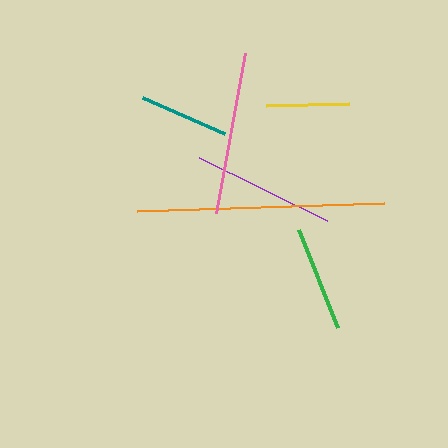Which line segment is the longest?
The orange line is the longest at approximately 248 pixels.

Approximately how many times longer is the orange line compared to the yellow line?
The orange line is approximately 3.0 times the length of the yellow line.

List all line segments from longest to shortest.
From longest to shortest: orange, pink, purple, green, teal, yellow.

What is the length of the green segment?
The green segment is approximately 106 pixels long.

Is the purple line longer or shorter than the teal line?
The purple line is longer than the teal line.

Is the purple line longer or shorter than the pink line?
The pink line is longer than the purple line.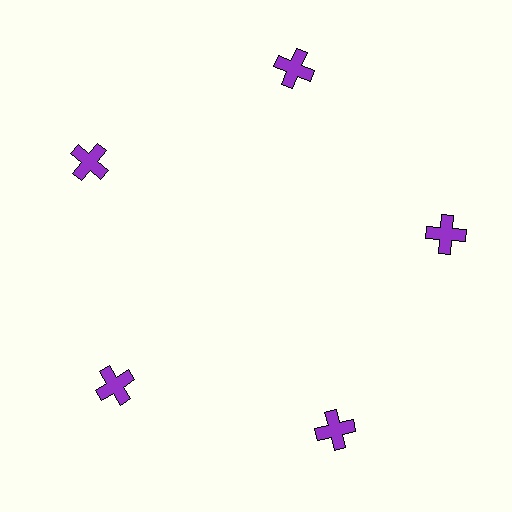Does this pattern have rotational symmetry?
Yes, this pattern has 5-fold rotational symmetry. It looks the same after rotating 72 degrees around the center.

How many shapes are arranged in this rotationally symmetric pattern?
There are 5 shapes, arranged in 5 groups of 1.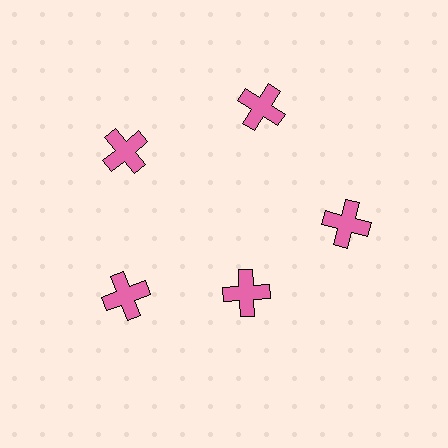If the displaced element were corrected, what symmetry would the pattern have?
It would have 5-fold rotational symmetry — the pattern would map onto itself every 72 degrees.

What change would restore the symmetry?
The symmetry would be restored by moving it outward, back onto the ring so that all 5 crosses sit at equal angles and equal distance from the center.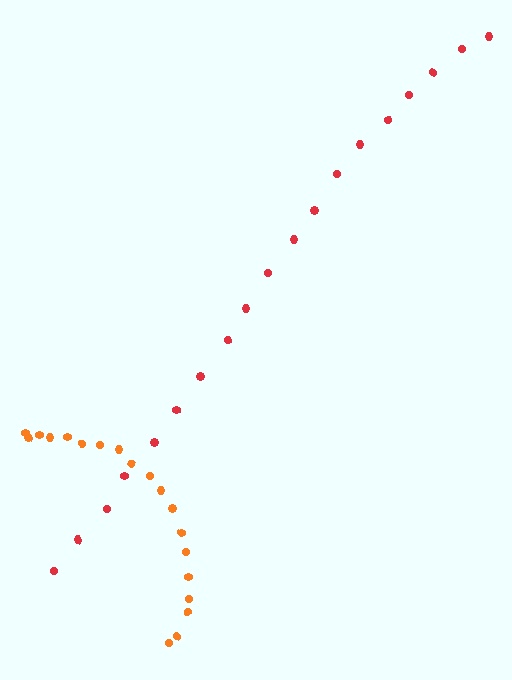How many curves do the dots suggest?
There are 2 distinct paths.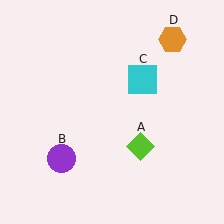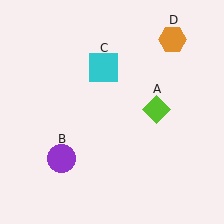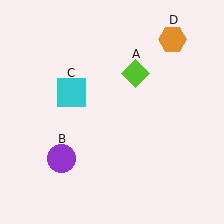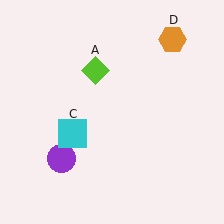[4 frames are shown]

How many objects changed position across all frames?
2 objects changed position: lime diamond (object A), cyan square (object C).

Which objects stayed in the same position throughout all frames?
Purple circle (object B) and orange hexagon (object D) remained stationary.